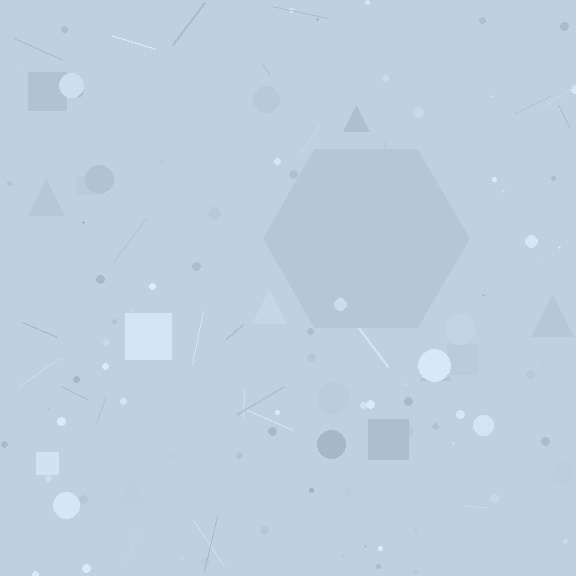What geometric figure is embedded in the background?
A hexagon is embedded in the background.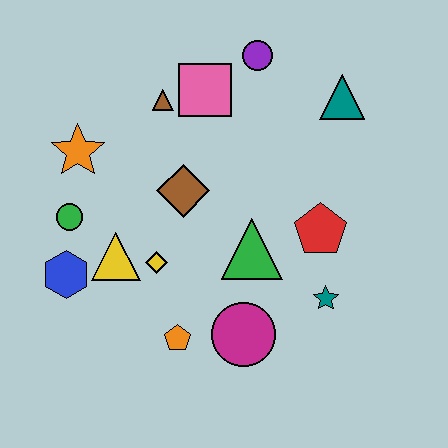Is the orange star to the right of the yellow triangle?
No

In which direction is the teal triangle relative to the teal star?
The teal triangle is above the teal star.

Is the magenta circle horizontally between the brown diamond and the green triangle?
Yes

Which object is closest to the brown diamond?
The yellow diamond is closest to the brown diamond.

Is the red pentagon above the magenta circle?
Yes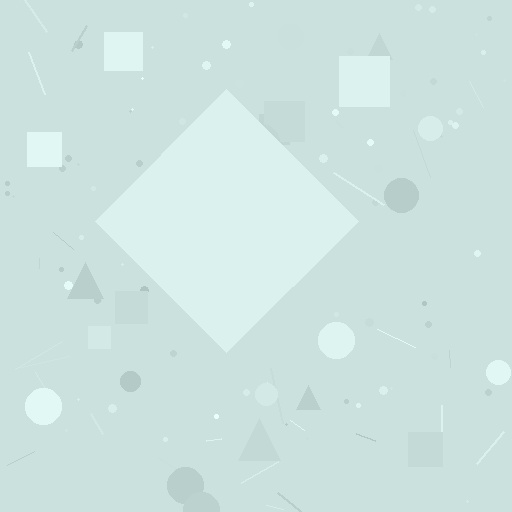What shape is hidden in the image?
A diamond is hidden in the image.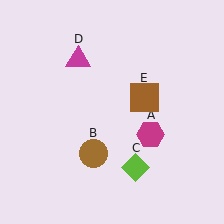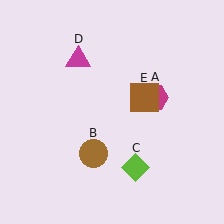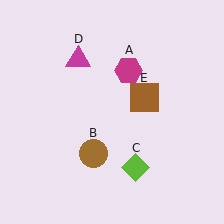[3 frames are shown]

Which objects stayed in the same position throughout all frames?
Brown circle (object B) and lime diamond (object C) and magenta triangle (object D) and brown square (object E) remained stationary.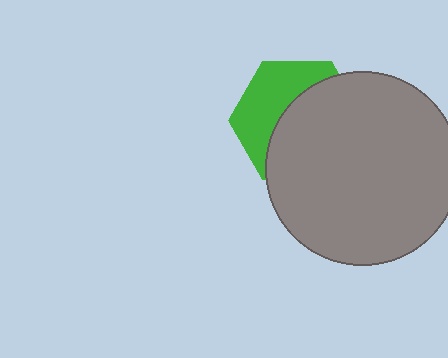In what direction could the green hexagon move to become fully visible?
The green hexagon could move toward the upper-left. That would shift it out from behind the gray circle entirely.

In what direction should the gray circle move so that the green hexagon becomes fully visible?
The gray circle should move toward the lower-right. That is the shortest direction to clear the overlap and leave the green hexagon fully visible.